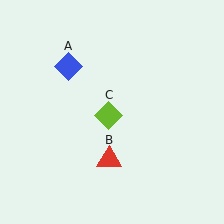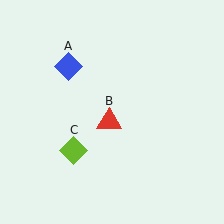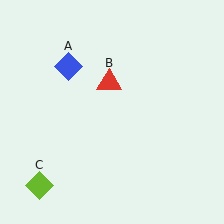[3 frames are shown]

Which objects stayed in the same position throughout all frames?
Blue diamond (object A) remained stationary.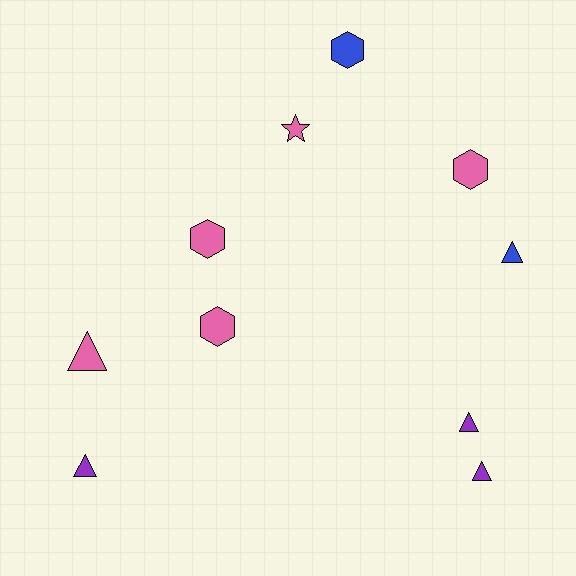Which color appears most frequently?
Pink, with 5 objects.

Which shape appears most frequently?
Triangle, with 5 objects.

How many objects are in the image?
There are 10 objects.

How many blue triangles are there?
There is 1 blue triangle.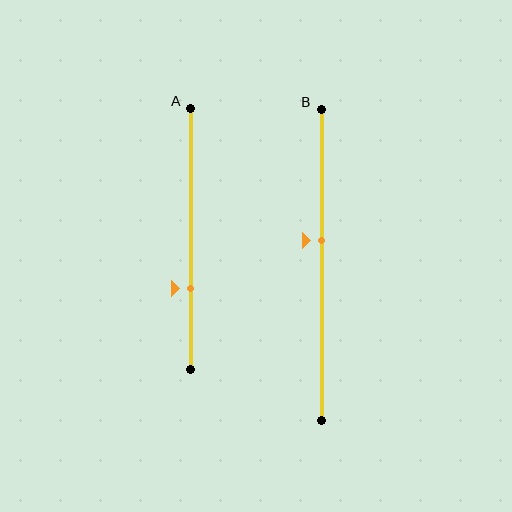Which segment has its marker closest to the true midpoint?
Segment B has its marker closest to the true midpoint.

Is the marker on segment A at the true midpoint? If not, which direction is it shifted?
No, the marker on segment A is shifted downward by about 19% of the segment length.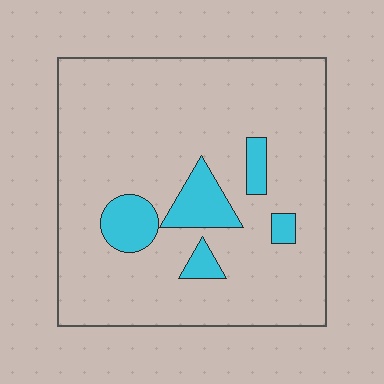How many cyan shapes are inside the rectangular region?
5.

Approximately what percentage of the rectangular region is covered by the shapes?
Approximately 10%.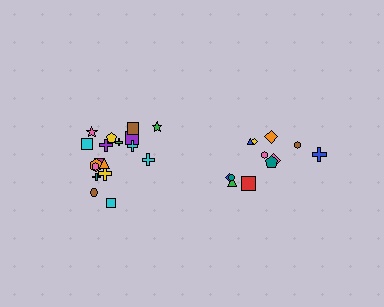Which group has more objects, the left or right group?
The left group.